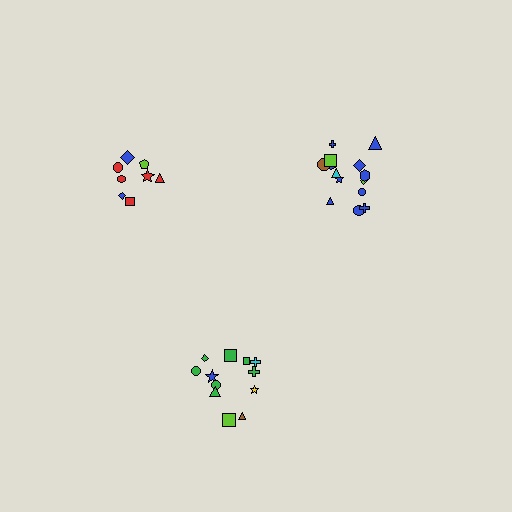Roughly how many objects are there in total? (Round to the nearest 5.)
Roughly 35 objects in total.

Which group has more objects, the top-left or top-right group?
The top-right group.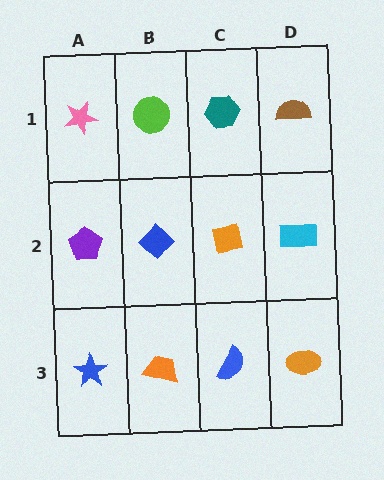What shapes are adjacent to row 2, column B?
A lime circle (row 1, column B), an orange trapezoid (row 3, column B), a purple pentagon (row 2, column A), an orange square (row 2, column C).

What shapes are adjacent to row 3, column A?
A purple pentagon (row 2, column A), an orange trapezoid (row 3, column B).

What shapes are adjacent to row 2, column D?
A brown semicircle (row 1, column D), an orange ellipse (row 3, column D), an orange square (row 2, column C).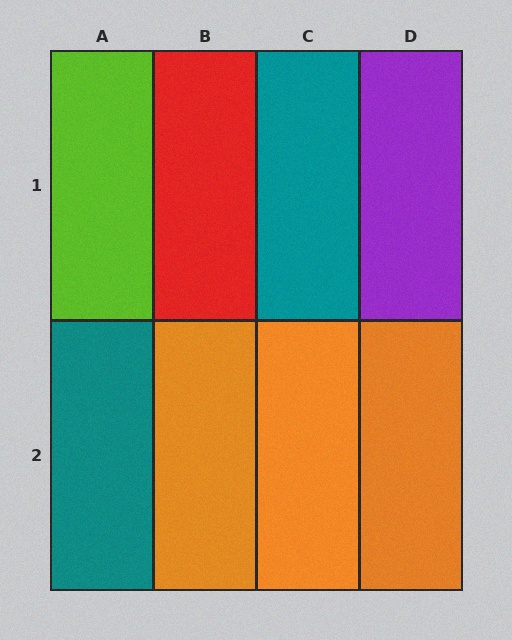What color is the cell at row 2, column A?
Teal.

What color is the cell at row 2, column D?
Orange.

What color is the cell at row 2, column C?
Orange.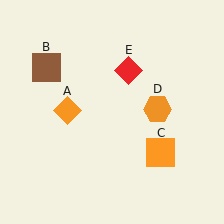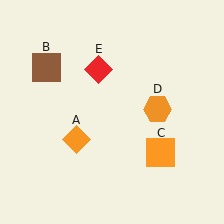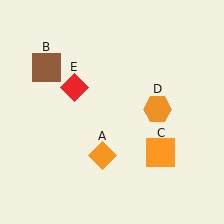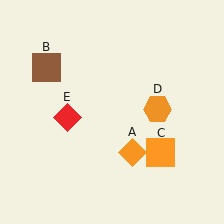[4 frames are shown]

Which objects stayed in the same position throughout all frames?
Brown square (object B) and orange square (object C) and orange hexagon (object D) remained stationary.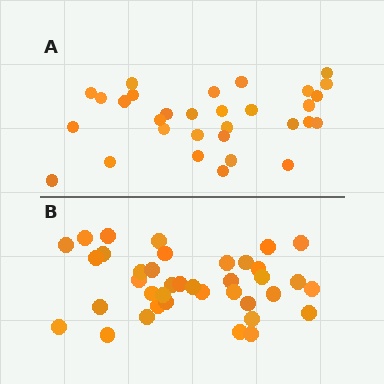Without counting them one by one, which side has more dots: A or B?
Region B (the bottom region) has more dots.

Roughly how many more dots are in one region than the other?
Region B has roughly 8 or so more dots than region A.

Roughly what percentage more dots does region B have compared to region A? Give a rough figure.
About 25% more.